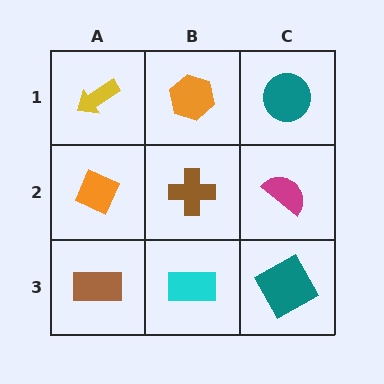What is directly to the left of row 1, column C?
An orange hexagon.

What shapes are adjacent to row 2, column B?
An orange hexagon (row 1, column B), a cyan rectangle (row 3, column B), an orange diamond (row 2, column A), a magenta semicircle (row 2, column C).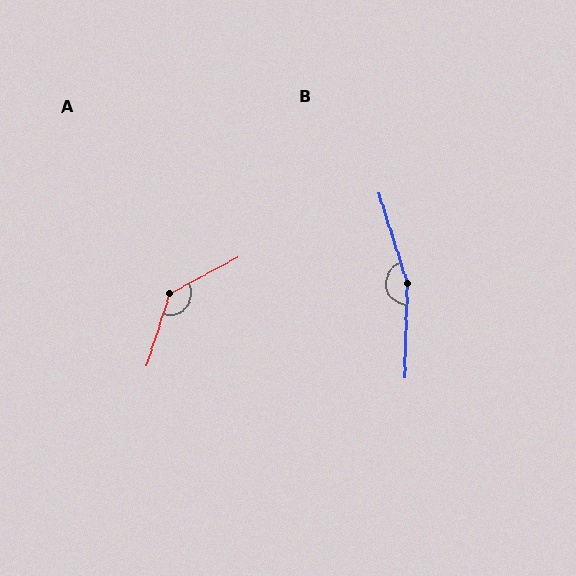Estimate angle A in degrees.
Approximately 136 degrees.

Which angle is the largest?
B, at approximately 161 degrees.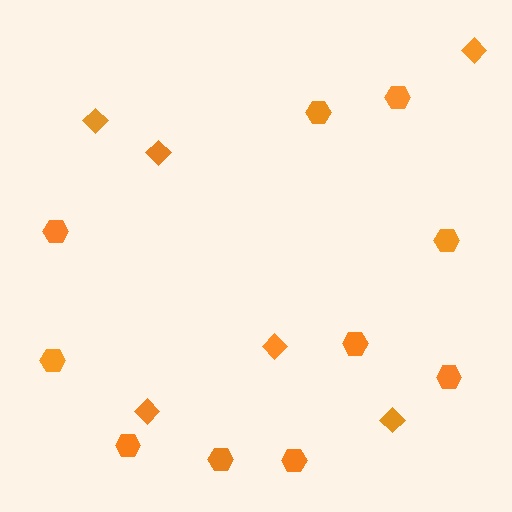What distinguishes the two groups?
There are 2 groups: one group of diamonds (6) and one group of hexagons (10).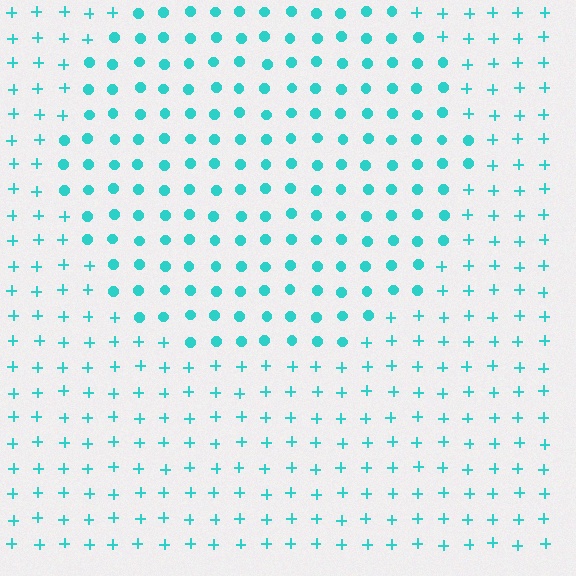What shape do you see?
I see a circle.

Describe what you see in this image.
The image is filled with small cyan elements arranged in a uniform grid. A circle-shaped region contains circles, while the surrounding area contains plus signs. The boundary is defined purely by the change in element shape.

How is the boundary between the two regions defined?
The boundary is defined by a change in element shape: circles inside vs. plus signs outside. All elements share the same color and spacing.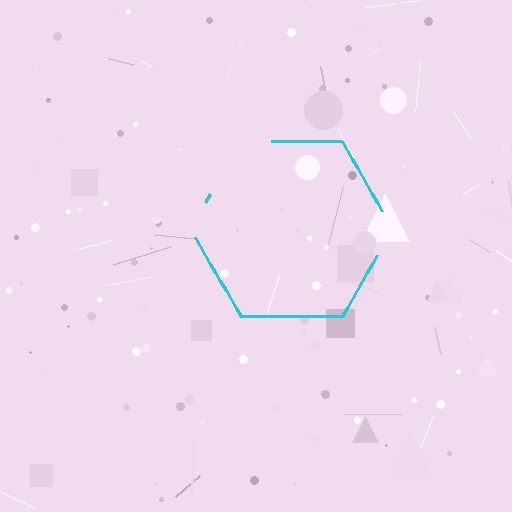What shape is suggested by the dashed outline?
The dashed outline suggests a hexagon.